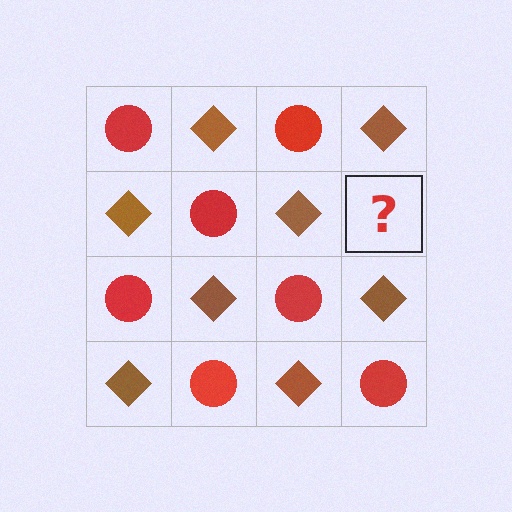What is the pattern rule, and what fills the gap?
The rule is that it alternates red circle and brown diamond in a checkerboard pattern. The gap should be filled with a red circle.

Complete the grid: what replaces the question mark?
The question mark should be replaced with a red circle.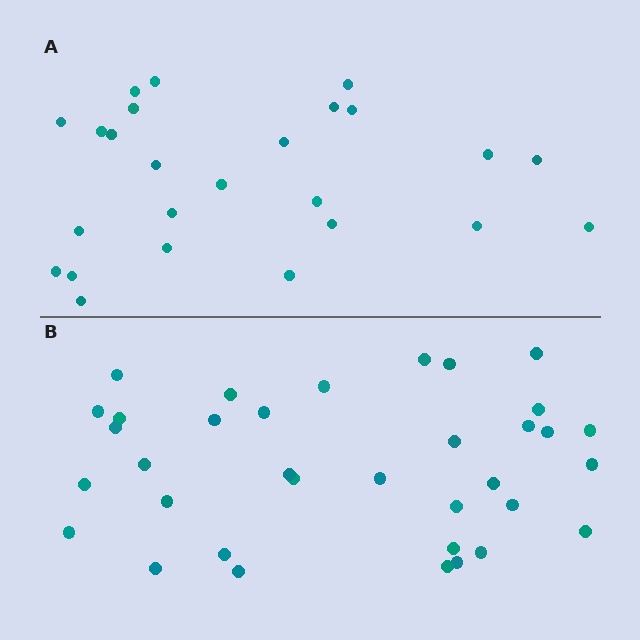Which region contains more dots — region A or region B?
Region B (the bottom region) has more dots.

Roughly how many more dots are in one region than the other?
Region B has roughly 10 or so more dots than region A.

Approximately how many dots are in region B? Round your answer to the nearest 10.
About 40 dots. (The exact count is 35, which rounds to 40.)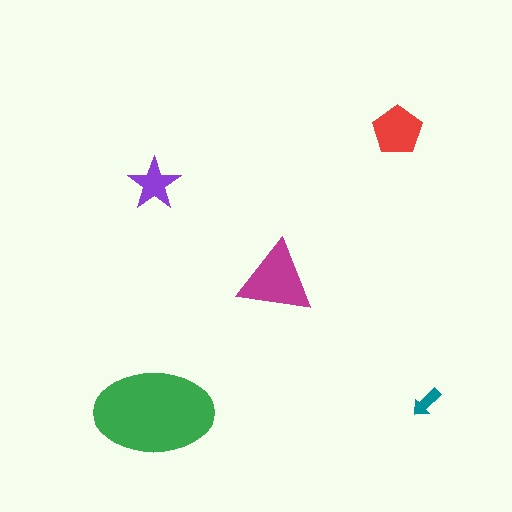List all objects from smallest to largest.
The teal arrow, the purple star, the red pentagon, the magenta triangle, the green ellipse.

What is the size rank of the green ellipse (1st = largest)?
1st.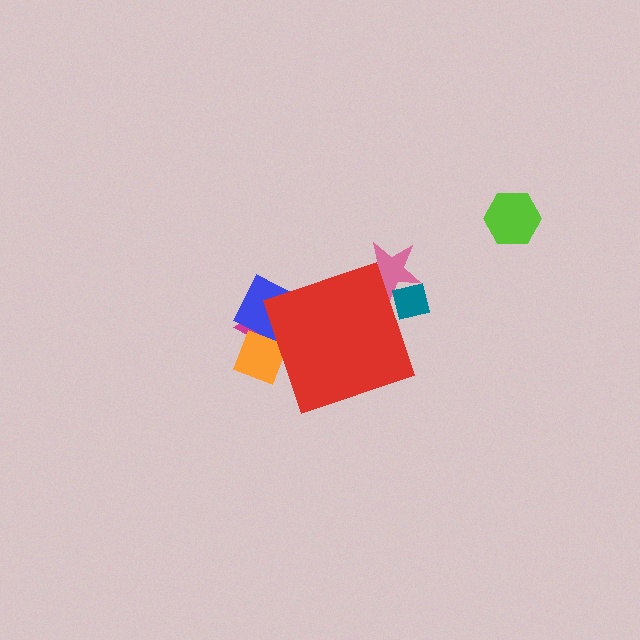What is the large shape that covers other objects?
A red diamond.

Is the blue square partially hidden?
Yes, the blue square is partially hidden behind the red diamond.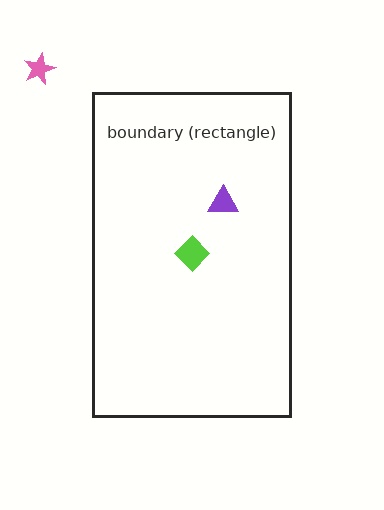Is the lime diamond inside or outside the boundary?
Inside.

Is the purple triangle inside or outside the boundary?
Inside.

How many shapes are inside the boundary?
2 inside, 1 outside.